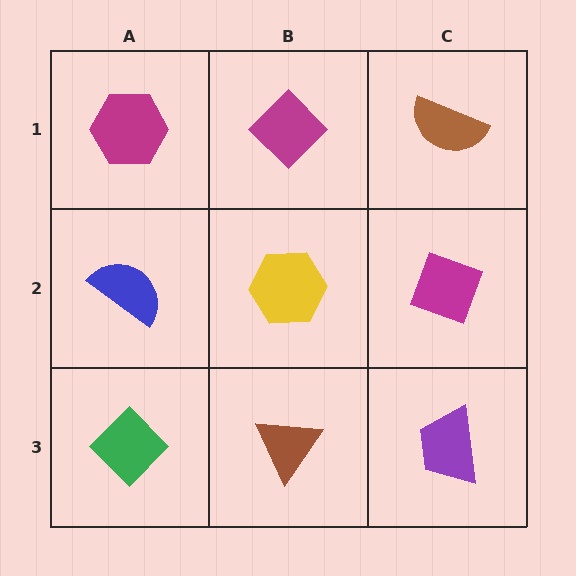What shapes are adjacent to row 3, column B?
A yellow hexagon (row 2, column B), a green diamond (row 3, column A), a purple trapezoid (row 3, column C).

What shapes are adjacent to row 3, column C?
A magenta diamond (row 2, column C), a brown triangle (row 3, column B).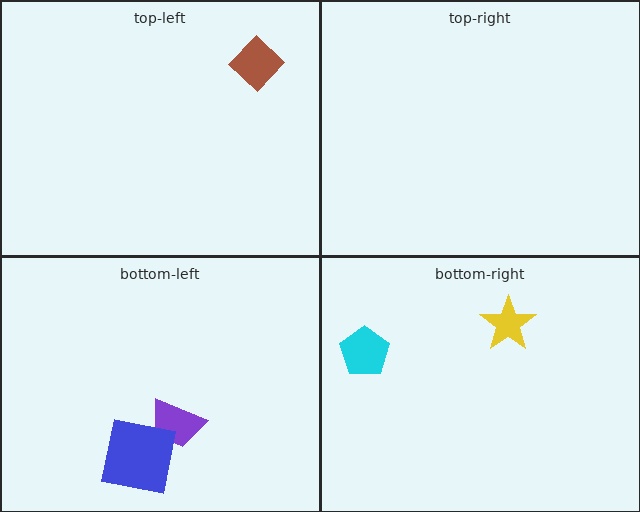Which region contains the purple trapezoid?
The bottom-left region.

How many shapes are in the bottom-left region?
2.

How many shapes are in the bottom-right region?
2.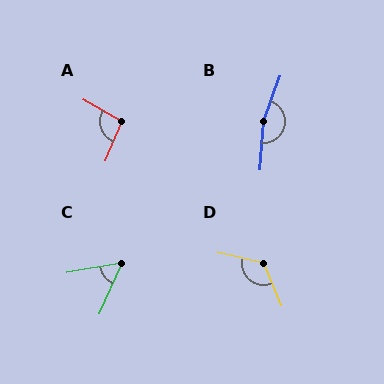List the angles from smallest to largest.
C (55°), A (98°), D (125°), B (165°).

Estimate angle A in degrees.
Approximately 98 degrees.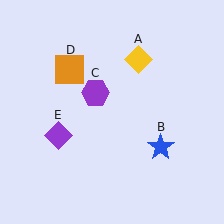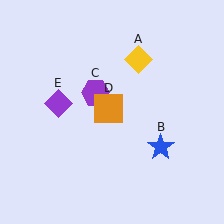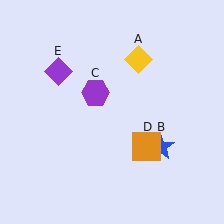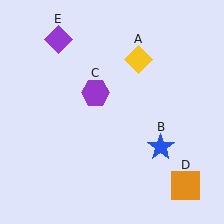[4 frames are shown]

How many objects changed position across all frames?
2 objects changed position: orange square (object D), purple diamond (object E).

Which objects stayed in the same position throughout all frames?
Yellow diamond (object A) and blue star (object B) and purple hexagon (object C) remained stationary.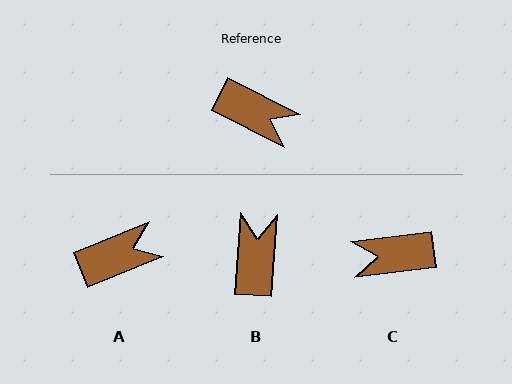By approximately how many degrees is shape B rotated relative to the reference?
Approximately 113 degrees counter-clockwise.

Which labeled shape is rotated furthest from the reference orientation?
C, about 146 degrees away.